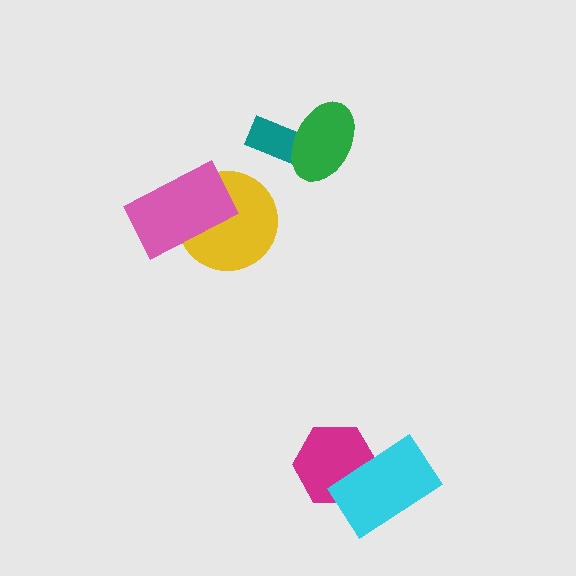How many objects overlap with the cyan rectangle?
1 object overlaps with the cyan rectangle.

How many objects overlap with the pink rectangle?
1 object overlaps with the pink rectangle.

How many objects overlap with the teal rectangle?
1 object overlaps with the teal rectangle.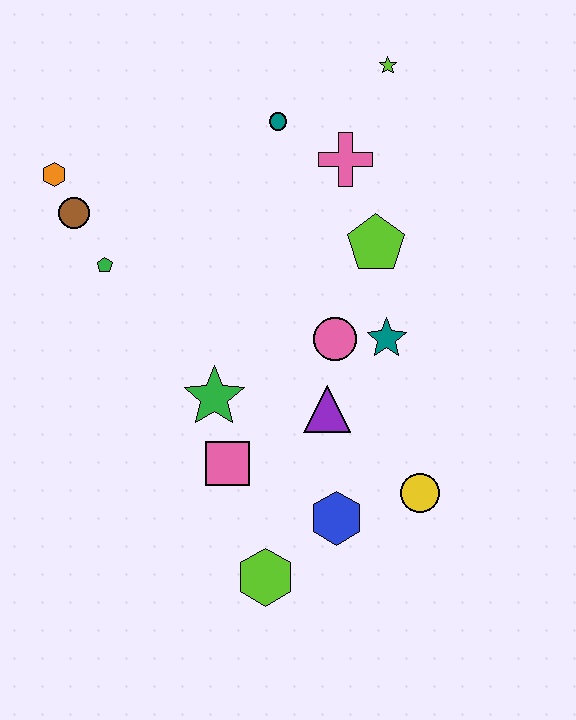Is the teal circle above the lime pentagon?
Yes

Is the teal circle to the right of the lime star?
No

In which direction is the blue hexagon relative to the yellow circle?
The blue hexagon is to the left of the yellow circle.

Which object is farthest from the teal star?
The orange hexagon is farthest from the teal star.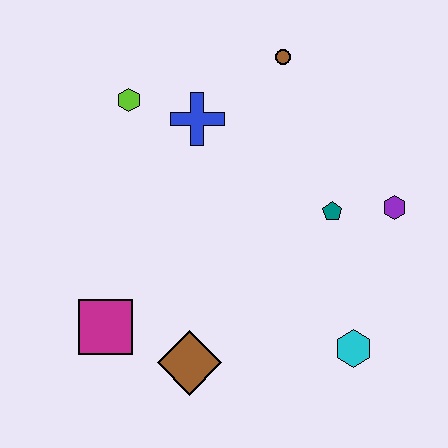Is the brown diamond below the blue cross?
Yes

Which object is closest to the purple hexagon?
The teal pentagon is closest to the purple hexagon.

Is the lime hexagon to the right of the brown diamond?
No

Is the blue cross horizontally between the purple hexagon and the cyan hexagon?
No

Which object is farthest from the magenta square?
The brown circle is farthest from the magenta square.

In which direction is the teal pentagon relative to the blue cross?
The teal pentagon is to the right of the blue cross.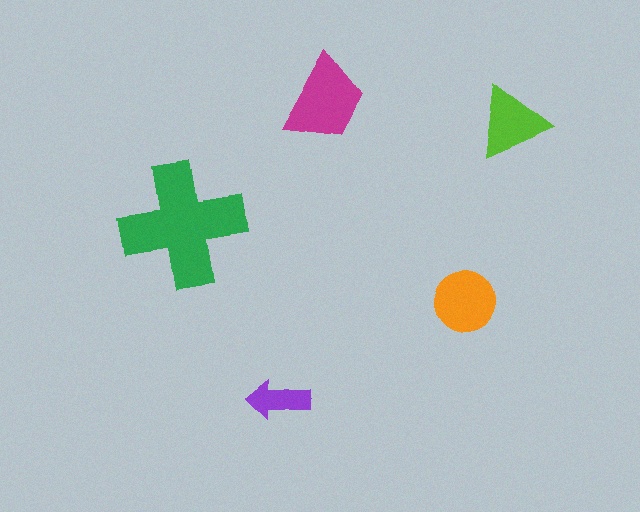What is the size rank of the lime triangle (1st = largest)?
4th.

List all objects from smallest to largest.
The purple arrow, the lime triangle, the orange circle, the magenta trapezoid, the green cross.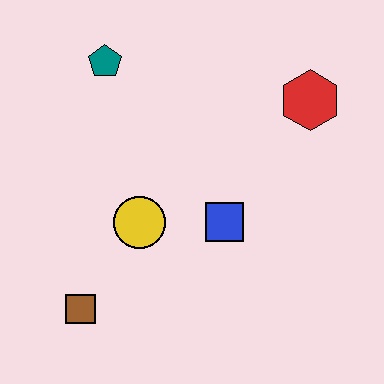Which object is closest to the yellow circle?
The blue square is closest to the yellow circle.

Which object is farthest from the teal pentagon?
The brown square is farthest from the teal pentagon.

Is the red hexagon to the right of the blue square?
Yes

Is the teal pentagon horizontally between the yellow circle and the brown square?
Yes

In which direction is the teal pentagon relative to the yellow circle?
The teal pentagon is above the yellow circle.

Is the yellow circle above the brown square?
Yes